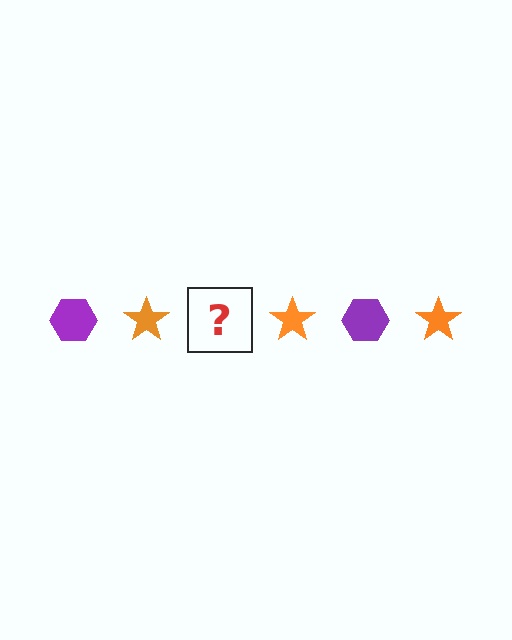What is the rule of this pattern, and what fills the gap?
The rule is that the pattern alternates between purple hexagon and orange star. The gap should be filled with a purple hexagon.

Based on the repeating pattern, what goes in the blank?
The blank should be a purple hexagon.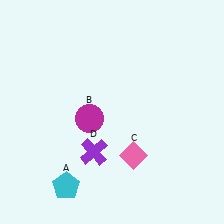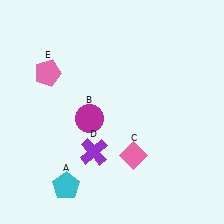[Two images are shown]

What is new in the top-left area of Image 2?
A pink pentagon (E) was added in the top-left area of Image 2.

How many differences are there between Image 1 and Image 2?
There is 1 difference between the two images.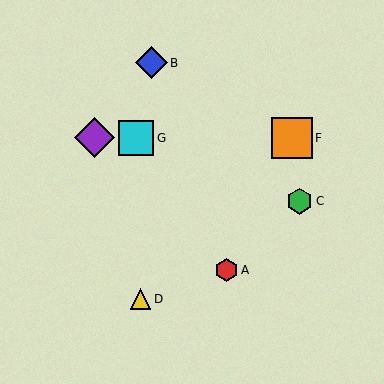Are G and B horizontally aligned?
No, G is at y≈138 and B is at y≈63.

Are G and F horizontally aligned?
Yes, both are at y≈138.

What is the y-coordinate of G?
Object G is at y≈138.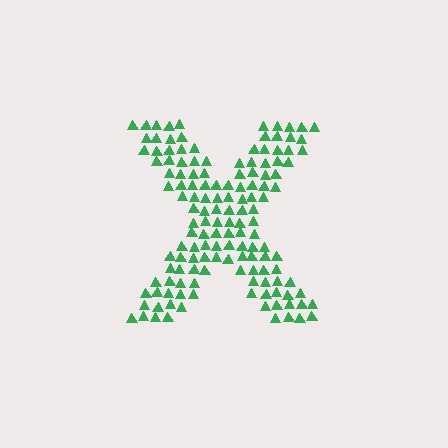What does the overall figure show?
The overall figure shows the letter X.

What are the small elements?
The small elements are triangles.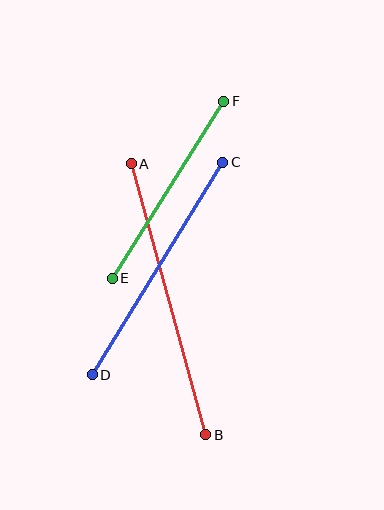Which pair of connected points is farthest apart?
Points A and B are farthest apart.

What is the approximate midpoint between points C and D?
The midpoint is at approximately (157, 268) pixels.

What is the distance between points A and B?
The distance is approximately 281 pixels.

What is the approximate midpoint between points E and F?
The midpoint is at approximately (168, 190) pixels.